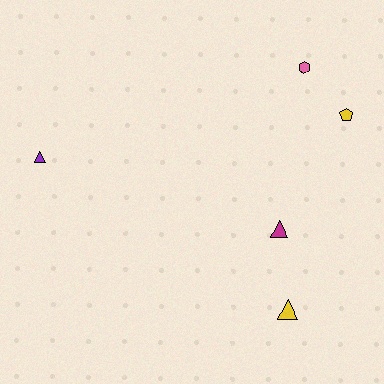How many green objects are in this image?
There are no green objects.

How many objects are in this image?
There are 5 objects.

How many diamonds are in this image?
There are no diamonds.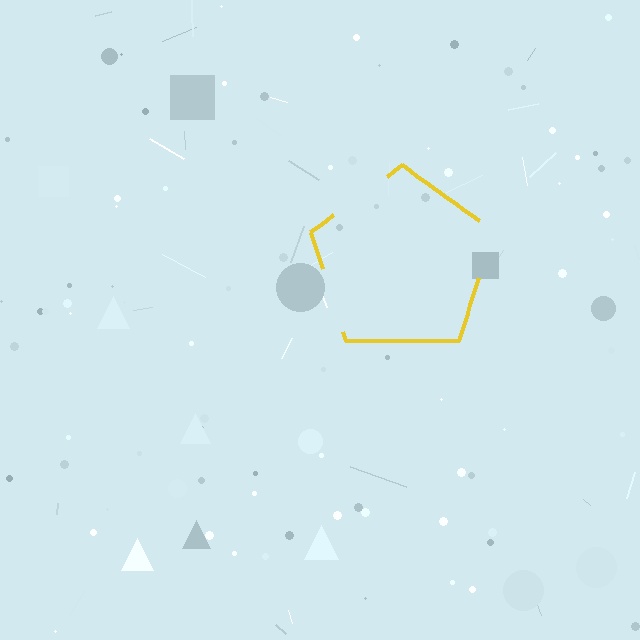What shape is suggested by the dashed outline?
The dashed outline suggests a pentagon.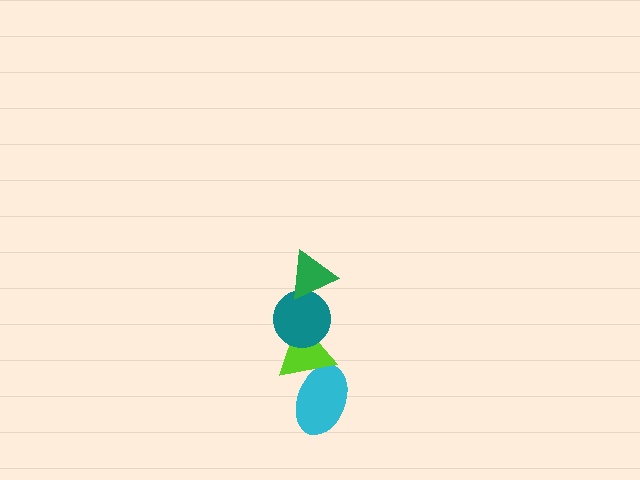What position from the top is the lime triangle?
The lime triangle is 3rd from the top.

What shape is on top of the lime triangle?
The teal circle is on top of the lime triangle.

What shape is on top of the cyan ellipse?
The lime triangle is on top of the cyan ellipse.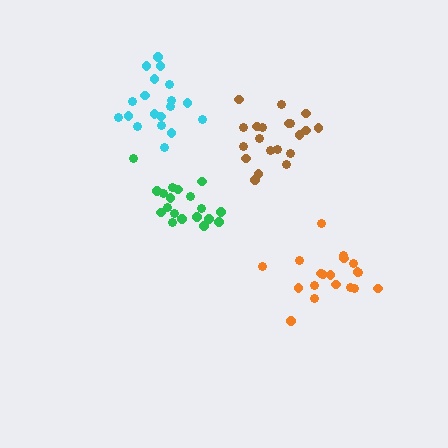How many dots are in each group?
Group 1: 19 dots, Group 2: 19 dots, Group 3: 19 dots, Group 4: 20 dots (77 total).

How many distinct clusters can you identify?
There are 4 distinct clusters.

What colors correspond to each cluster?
The clusters are colored: green, orange, cyan, brown.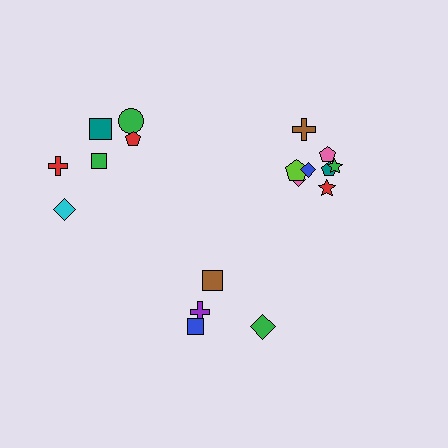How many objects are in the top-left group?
There are 6 objects.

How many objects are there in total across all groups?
There are 18 objects.